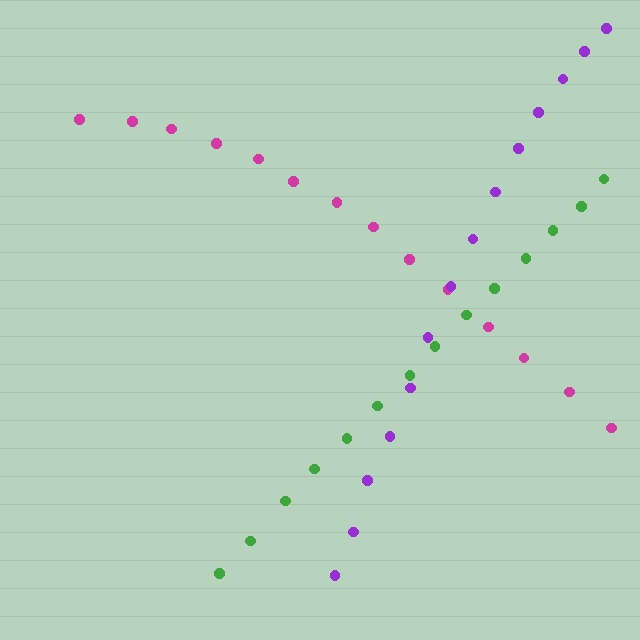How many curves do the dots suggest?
There are 3 distinct paths.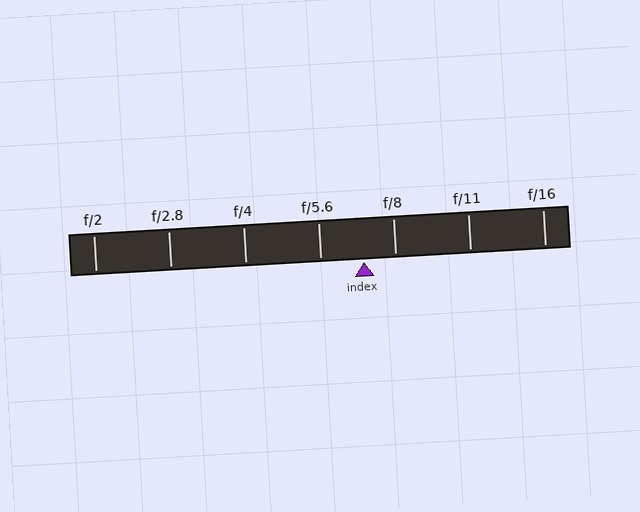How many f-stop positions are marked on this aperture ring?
There are 7 f-stop positions marked.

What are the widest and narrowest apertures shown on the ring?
The widest aperture shown is f/2 and the narrowest is f/16.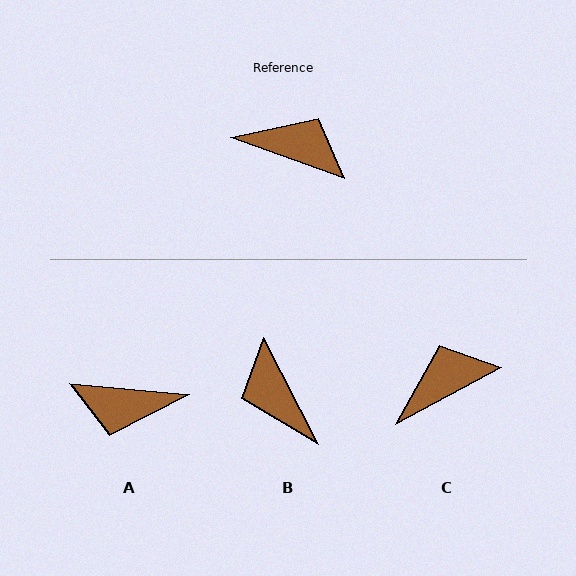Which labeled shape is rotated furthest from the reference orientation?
A, about 165 degrees away.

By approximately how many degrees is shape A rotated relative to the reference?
Approximately 165 degrees clockwise.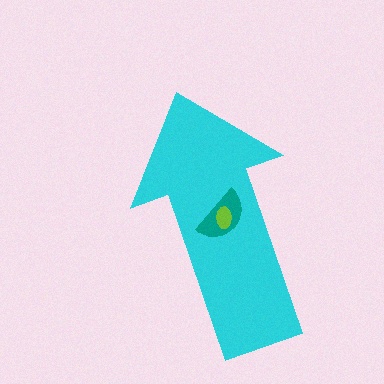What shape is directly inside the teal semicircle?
The lime ellipse.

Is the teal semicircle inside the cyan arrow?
Yes.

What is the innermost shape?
The lime ellipse.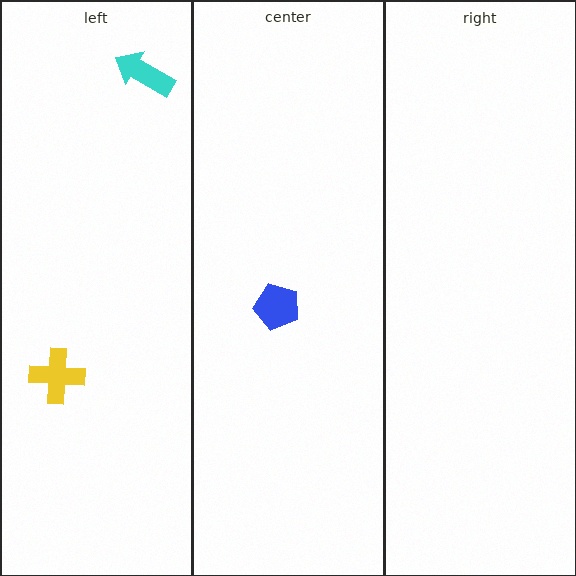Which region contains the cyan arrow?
The left region.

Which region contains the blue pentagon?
The center region.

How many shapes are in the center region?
1.